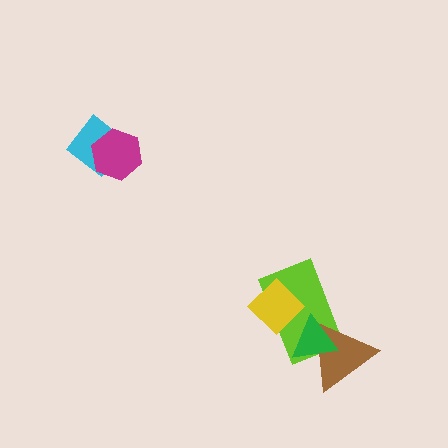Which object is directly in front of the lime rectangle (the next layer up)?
The brown triangle is directly in front of the lime rectangle.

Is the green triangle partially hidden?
No, no other shape covers it.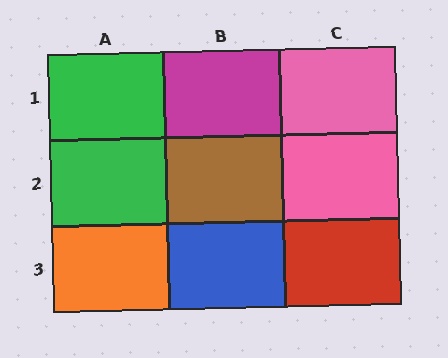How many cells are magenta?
1 cell is magenta.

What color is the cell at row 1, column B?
Magenta.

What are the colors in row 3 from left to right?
Orange, blue, red.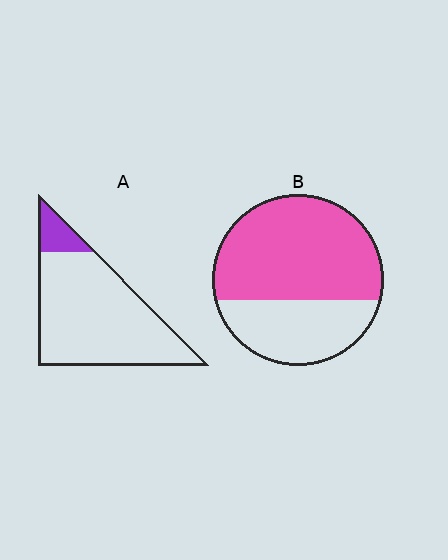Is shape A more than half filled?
No.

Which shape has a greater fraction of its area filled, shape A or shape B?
Shape B.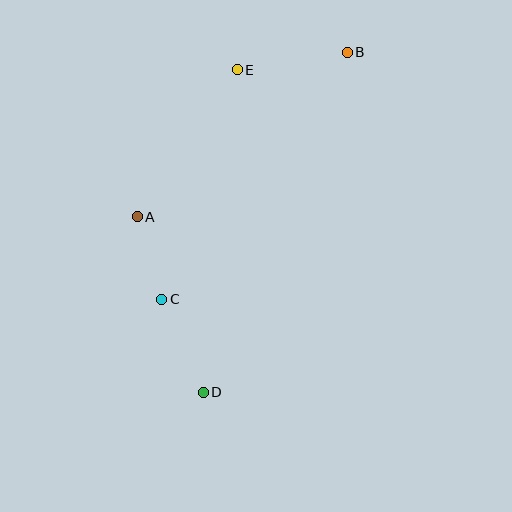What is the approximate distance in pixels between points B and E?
The distance between B and E is approximately 111 pixels.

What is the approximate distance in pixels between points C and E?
The distance between C and E is approximately 242 pixels.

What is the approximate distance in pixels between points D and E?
The distance between D and E is approximately 324 pixels.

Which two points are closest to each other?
Points A and C are closest to each other.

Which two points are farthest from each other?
Points B and D are farthest from each other.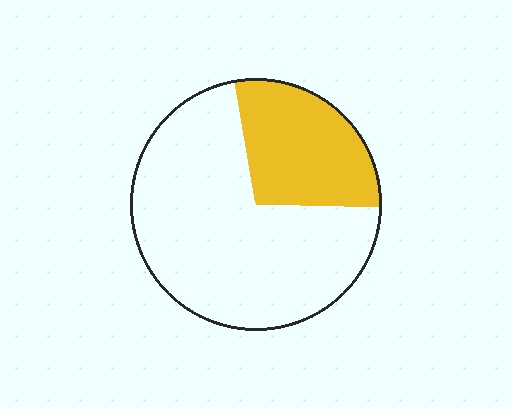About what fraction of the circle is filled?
About one quarter (1/4).